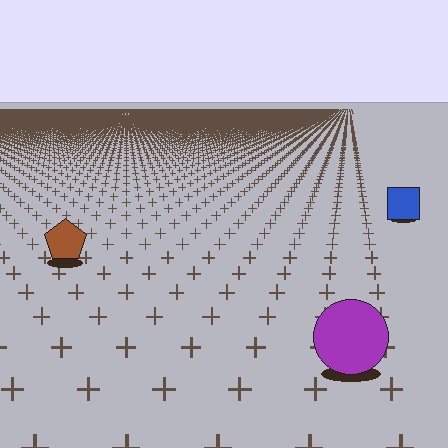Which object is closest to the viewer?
The purple circle is closest. The texture marks near it are larger and more spread out.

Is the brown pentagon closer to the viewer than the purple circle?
No. The purple circle is closer — you can tell from the texture gradient: the ground texture is coarser near it.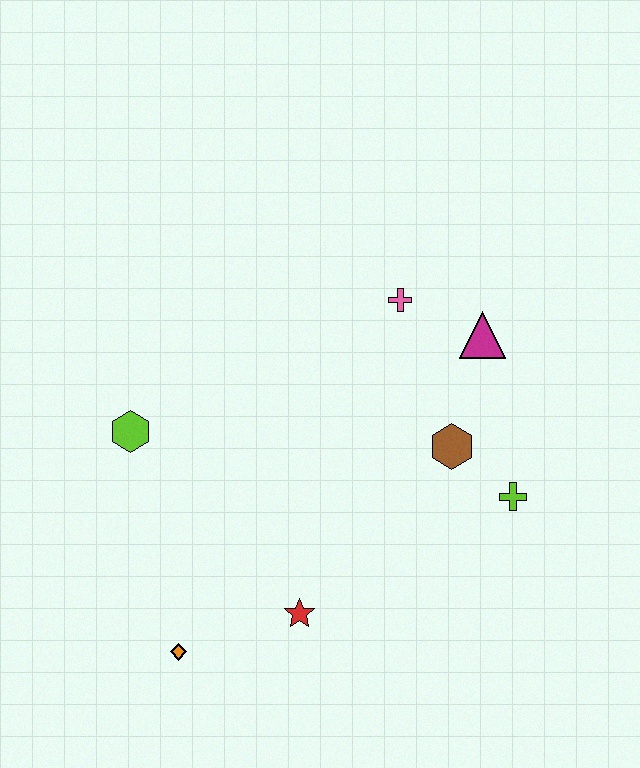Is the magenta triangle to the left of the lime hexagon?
No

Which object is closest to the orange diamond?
The red star is closest to the orange diamond.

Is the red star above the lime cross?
No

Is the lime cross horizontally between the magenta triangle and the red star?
No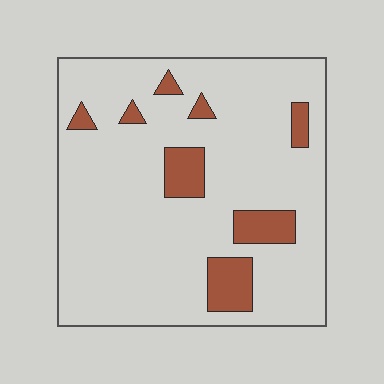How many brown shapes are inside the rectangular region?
8.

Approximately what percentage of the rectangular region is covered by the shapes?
Approximately 15%.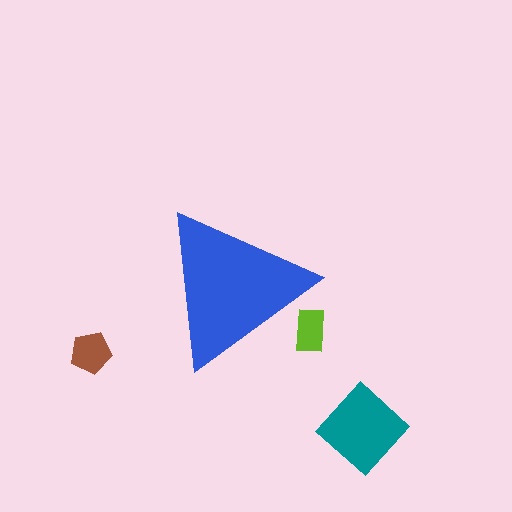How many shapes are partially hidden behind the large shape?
1 shape is partially hidden.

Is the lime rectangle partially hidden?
Yes, the lime rectangle is partially hidden behind the blue triangle.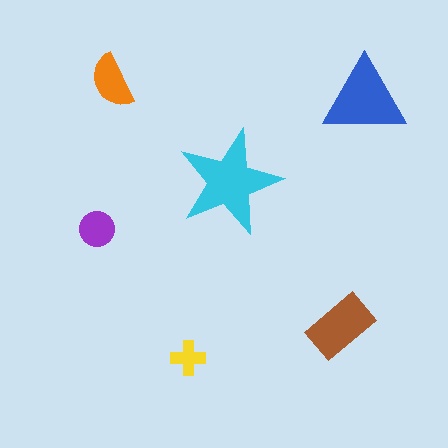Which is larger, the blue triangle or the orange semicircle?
The blue triangle.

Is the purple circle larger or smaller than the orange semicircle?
Smaller.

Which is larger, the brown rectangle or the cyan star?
The cyan star.